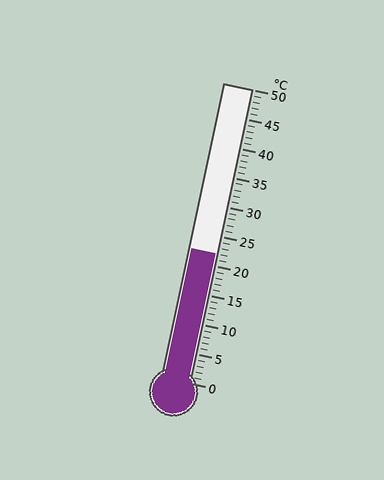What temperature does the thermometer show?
The thermometer shows approximately 22°C.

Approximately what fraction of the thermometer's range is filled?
The thermometer is filled to approximately 45% of its range.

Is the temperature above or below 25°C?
The temperature is below 25°C.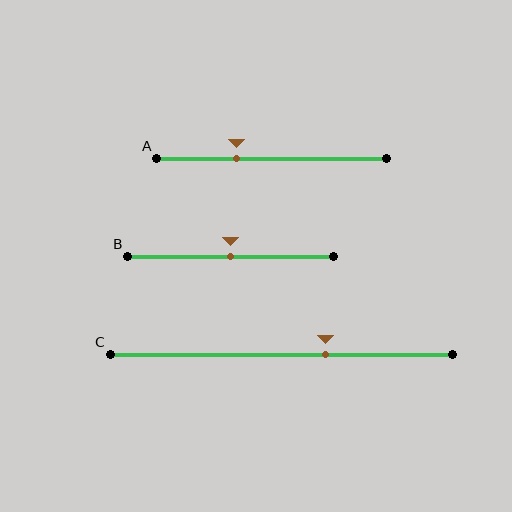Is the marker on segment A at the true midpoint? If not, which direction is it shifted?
No, the marker on segment A is shifted to the left by about 15% of the segment length.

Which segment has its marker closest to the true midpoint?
Segment B has its marker closest to the true midpoint.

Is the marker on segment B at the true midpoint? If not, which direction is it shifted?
Yes, the marker on segment B is at the true midpoint.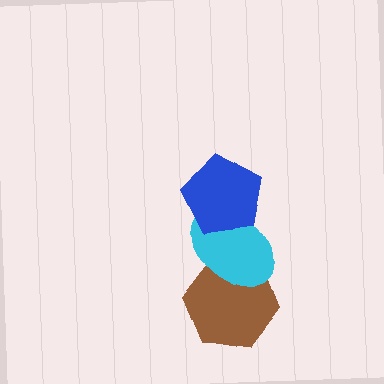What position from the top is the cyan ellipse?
The cyan ellipse is 2nd from the top.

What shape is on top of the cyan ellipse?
The blue pentagon is on top of the cyan ellipse.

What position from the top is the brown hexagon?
The brown hexagon is 3rd from the top.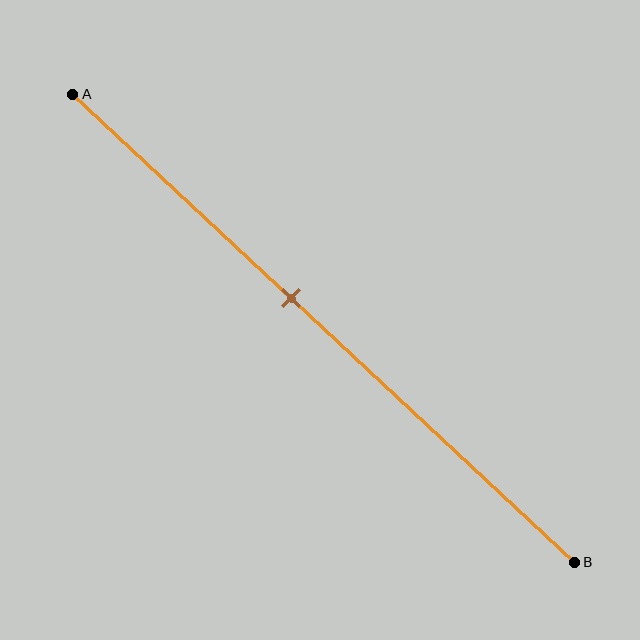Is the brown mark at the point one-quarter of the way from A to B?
No, the mark is at about 45% from A, not at the 25% one-quarter point.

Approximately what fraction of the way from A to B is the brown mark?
The brown mark is approximately 45% of the way from A to B.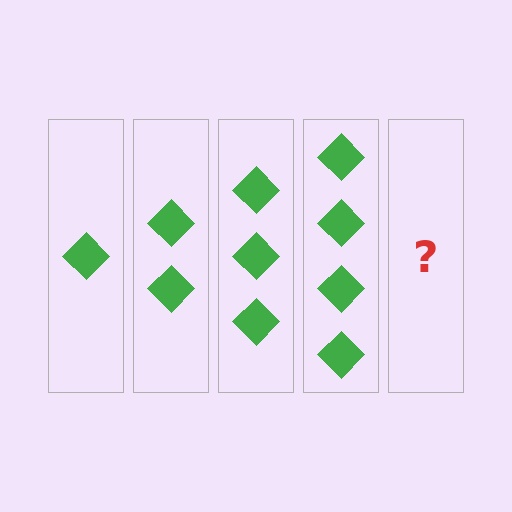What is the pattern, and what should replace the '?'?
The pattern is that each step adds one more diamond. The '?' should be 5 diamonds.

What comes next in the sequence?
The next element should be 5 diamonds.